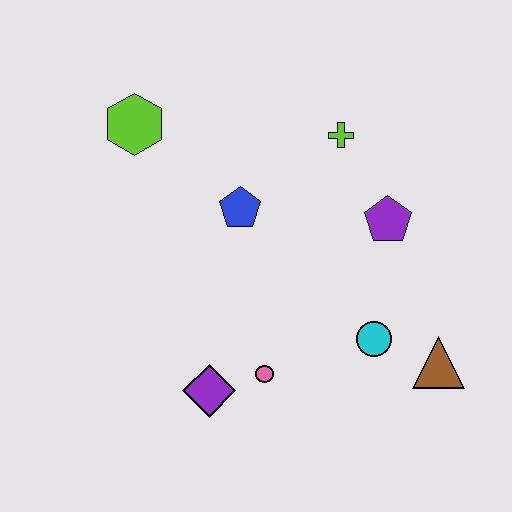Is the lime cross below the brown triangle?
No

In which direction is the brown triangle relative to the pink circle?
The brown triangle is to the right of the pink circle.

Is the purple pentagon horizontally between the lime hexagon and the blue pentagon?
No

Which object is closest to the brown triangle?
The cyan circle is closest to the brown triangle.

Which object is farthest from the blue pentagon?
The brown triangle is farthest from the blue pentagon.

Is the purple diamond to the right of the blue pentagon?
No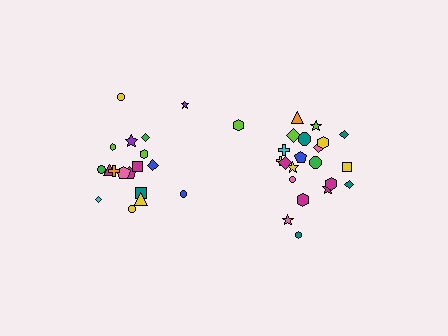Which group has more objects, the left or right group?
The right group.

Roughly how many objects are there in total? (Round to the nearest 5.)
Roughly 40 objects in total.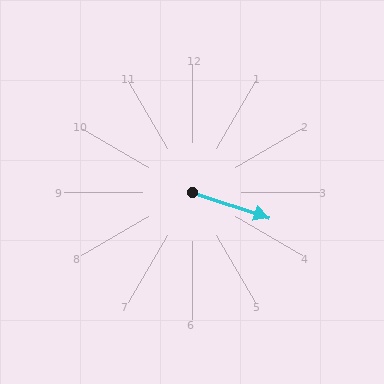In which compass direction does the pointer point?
East.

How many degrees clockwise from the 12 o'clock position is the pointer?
Approximately 109 degrees.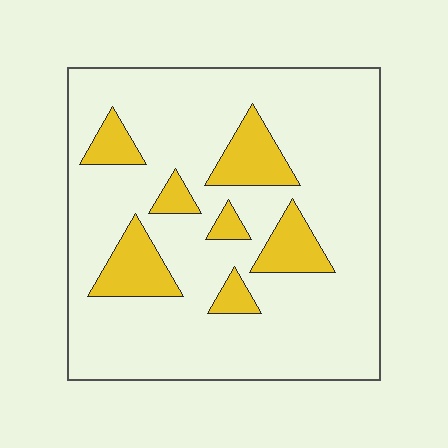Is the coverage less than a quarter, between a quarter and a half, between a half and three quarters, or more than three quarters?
Less than a quarter.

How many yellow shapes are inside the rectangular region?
7.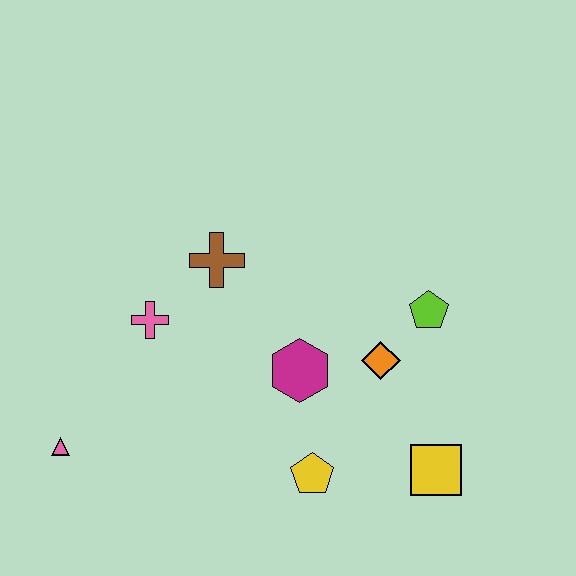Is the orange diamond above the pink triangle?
Yes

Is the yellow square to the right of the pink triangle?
Yes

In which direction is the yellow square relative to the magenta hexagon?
The yellow square is to the right of the magenta hexagon.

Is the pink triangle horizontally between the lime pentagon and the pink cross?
No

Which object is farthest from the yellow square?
The pink triangle is farthest from the yellow square.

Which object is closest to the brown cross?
The pink cross is closest to the brown cross.